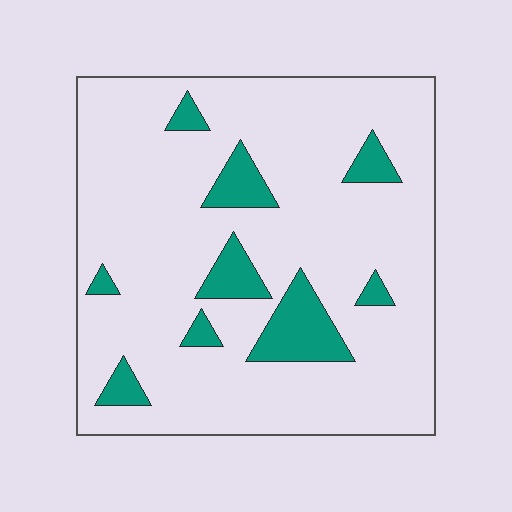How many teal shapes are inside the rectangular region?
9.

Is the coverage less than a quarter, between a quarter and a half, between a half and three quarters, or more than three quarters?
Less than a quarter.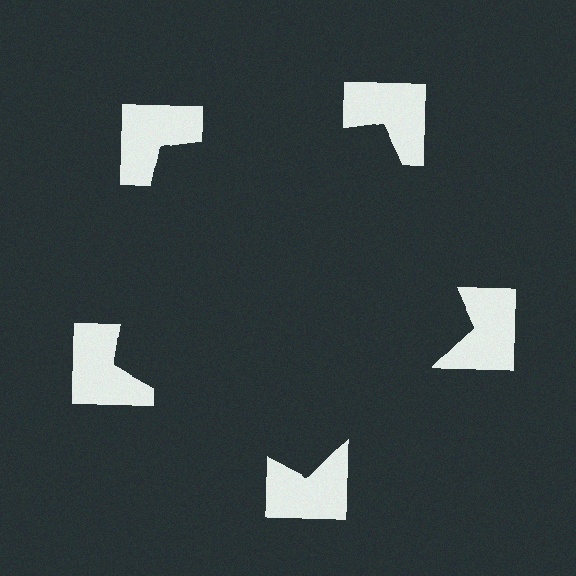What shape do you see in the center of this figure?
An illusory pentagon — its edges are inferred from the aligned wedge cuts in the notched squares, not physically drawn.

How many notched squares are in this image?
There are 5 — one at each vertex of the illusory pentagon.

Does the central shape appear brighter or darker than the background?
It typically appears slightly darker than the background, even though no actual brightness change is drawn.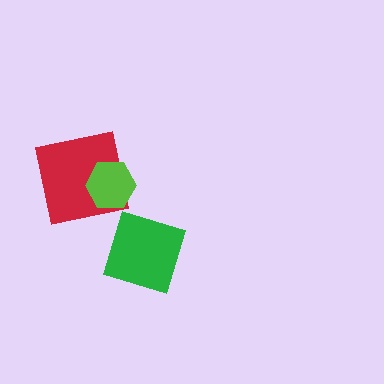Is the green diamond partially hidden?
No, no other shape covers it.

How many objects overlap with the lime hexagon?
1 object overlaps with the lime hexagon.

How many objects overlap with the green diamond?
0 objects overlap with the green diamond.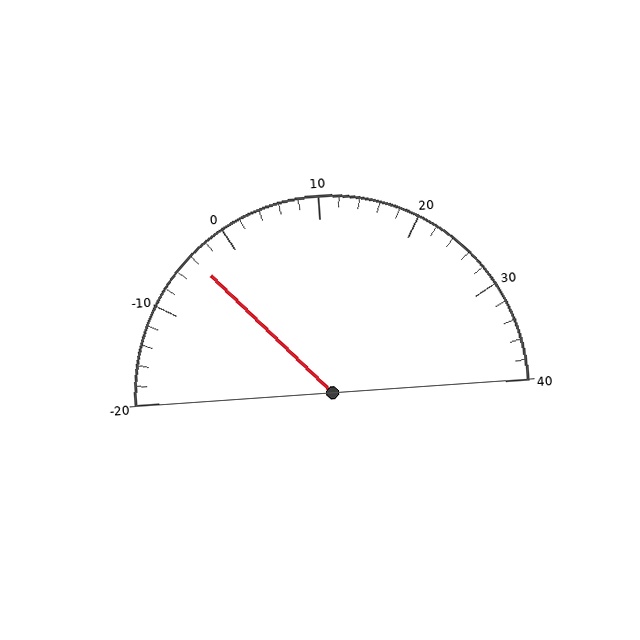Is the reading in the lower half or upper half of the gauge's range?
The reading is in the lower half of the range (-20 to 40).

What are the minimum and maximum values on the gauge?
The gauge ranges from -20 to 40.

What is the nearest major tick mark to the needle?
The nearest major tick mark is 0.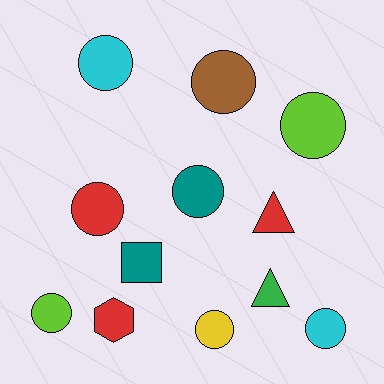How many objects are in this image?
There are 12 objects.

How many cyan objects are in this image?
There are 2 cyan objects.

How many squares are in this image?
There is 1 square.